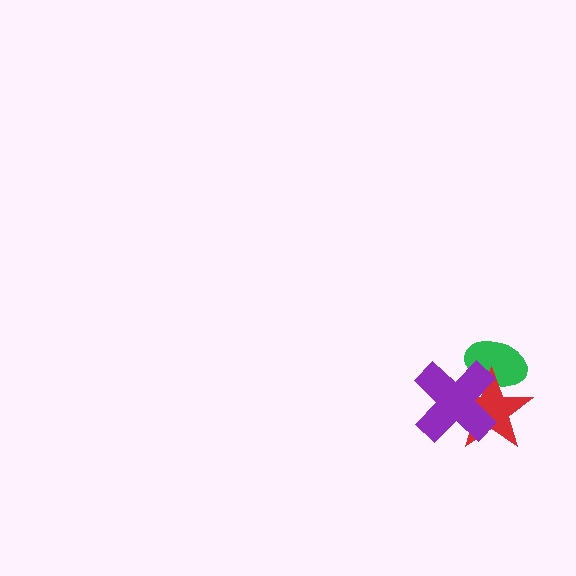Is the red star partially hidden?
Yes, it is partially covered by another shape.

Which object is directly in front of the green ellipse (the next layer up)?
The red star is directly in front of the green ellipse.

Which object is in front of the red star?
The purple cross is in front of the red star.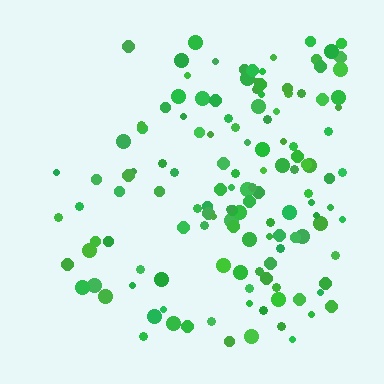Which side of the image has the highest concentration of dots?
The right.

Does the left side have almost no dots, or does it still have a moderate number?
Still a moderate number, just noticeably fewer than the right.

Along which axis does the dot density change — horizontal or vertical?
Horizontal.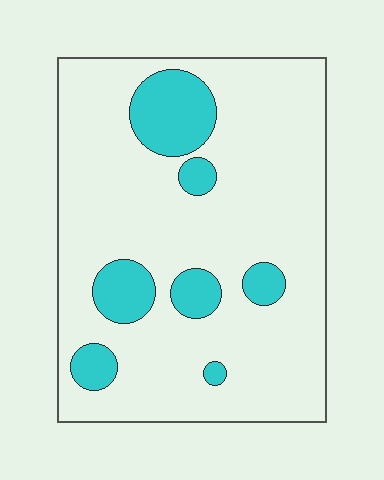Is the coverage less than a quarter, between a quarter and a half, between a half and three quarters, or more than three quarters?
Less than a quarter.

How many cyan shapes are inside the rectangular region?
7.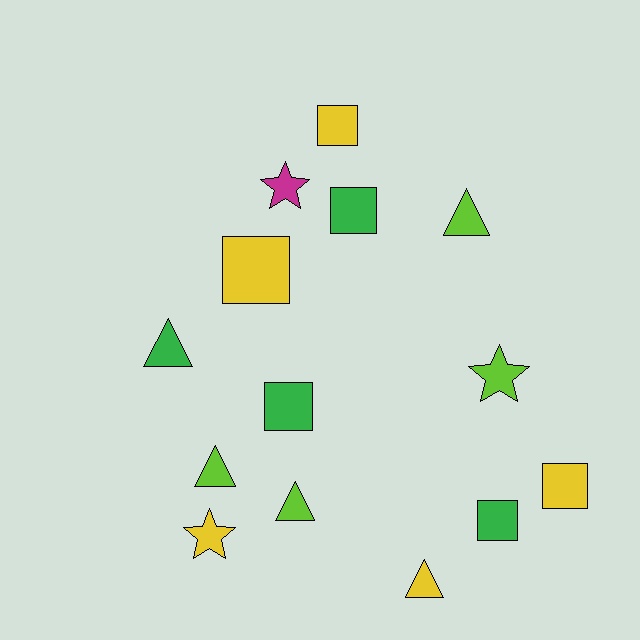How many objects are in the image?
There are 14 objects.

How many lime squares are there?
There are no lime squares.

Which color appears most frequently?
Yellow, with 5 objects.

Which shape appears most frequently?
Square, with 6 objects.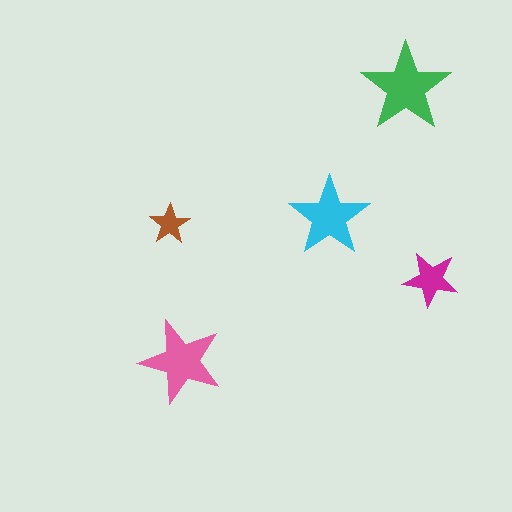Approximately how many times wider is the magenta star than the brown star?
About 1.5 times wider.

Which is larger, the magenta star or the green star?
The green one.